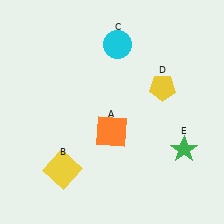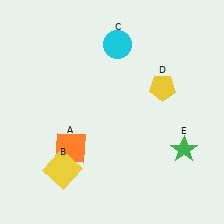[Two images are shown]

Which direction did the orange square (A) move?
The orange square (A) moved left.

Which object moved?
The orange square (A) moved left.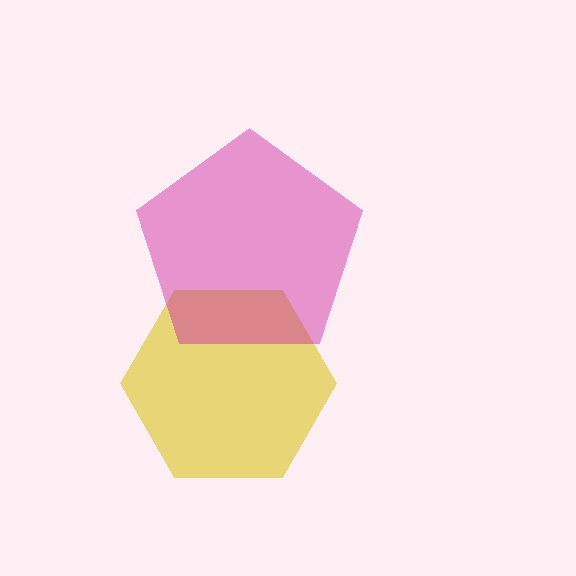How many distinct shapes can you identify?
There are 2 distinct shapes: a yellow hexagon, a magenta pentagon.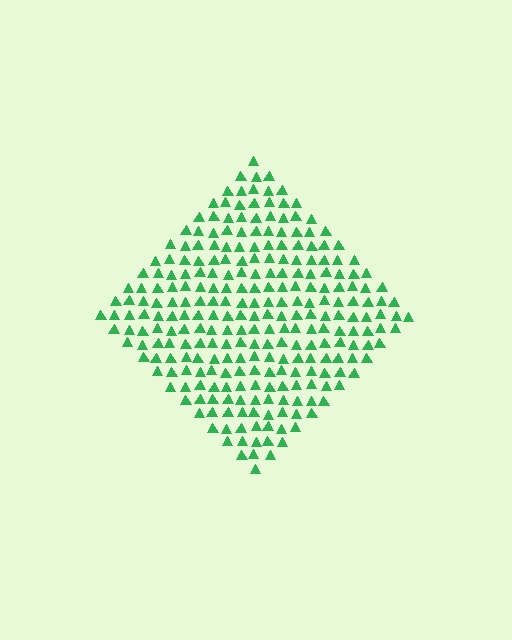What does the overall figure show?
The overall figure shows a diamond.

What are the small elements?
The small elements are triangles.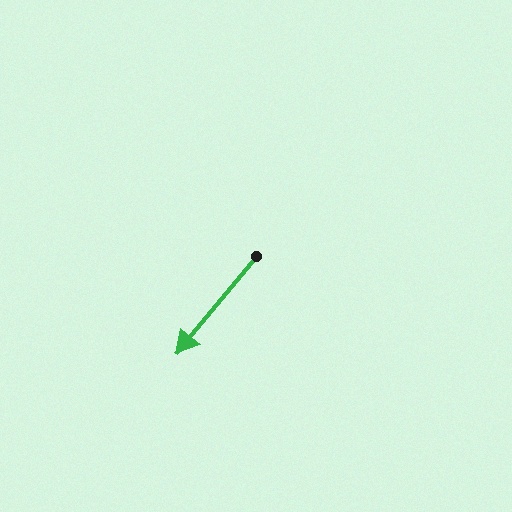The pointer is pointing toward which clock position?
Roughly 7 o'clock.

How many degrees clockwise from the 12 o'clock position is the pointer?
Approximately 219 degrees.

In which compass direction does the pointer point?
Southwest.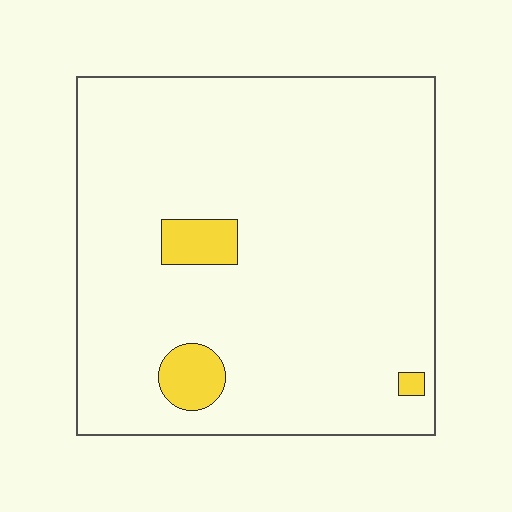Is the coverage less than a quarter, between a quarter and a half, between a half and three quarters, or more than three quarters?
Less than a quarter.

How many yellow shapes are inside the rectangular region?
3.